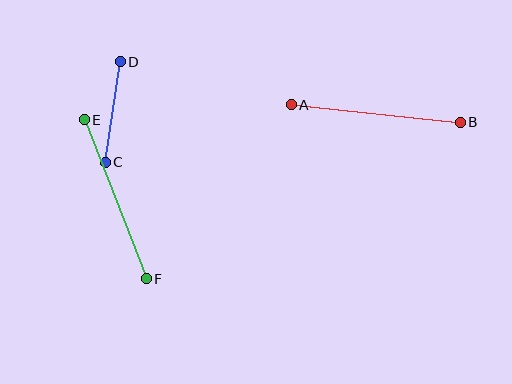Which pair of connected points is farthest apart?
Points E and F are farthest apart.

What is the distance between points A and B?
The distance is approximately 170 pixels.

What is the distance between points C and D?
The distance is approximately 101 pixels.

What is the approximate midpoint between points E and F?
The midpoint is at approximately (115, 199) pixels.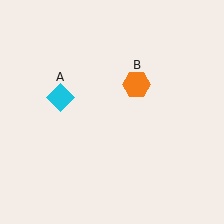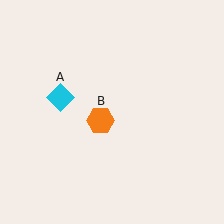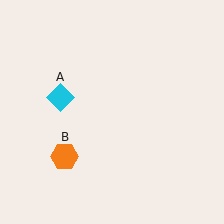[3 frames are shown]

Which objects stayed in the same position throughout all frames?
Cyan diamond (object A) remained stationary.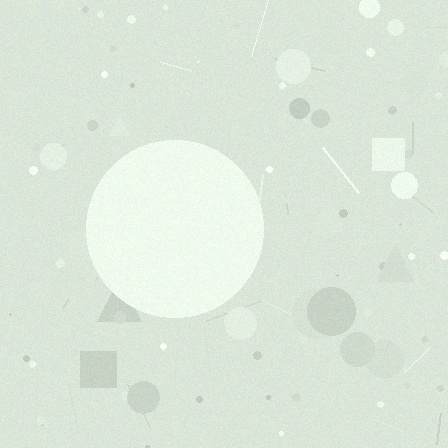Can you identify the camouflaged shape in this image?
The camouflaged shape is a circle.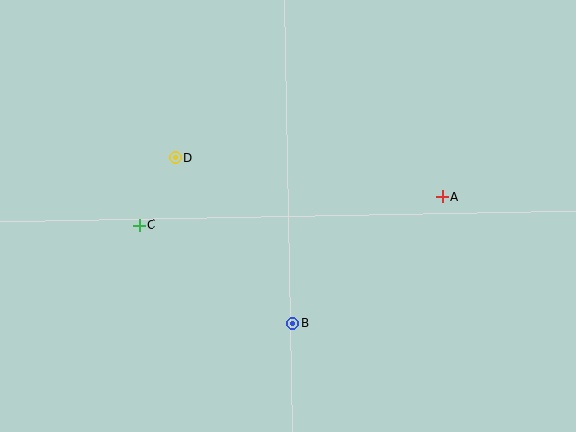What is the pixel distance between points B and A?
The distance between B and A is 195 pixels.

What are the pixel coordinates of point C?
Point C is at (140, 225).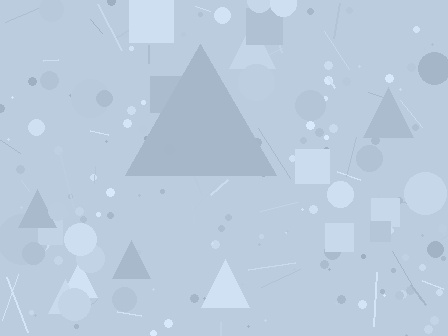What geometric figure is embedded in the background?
A triangle is embedded in the background.